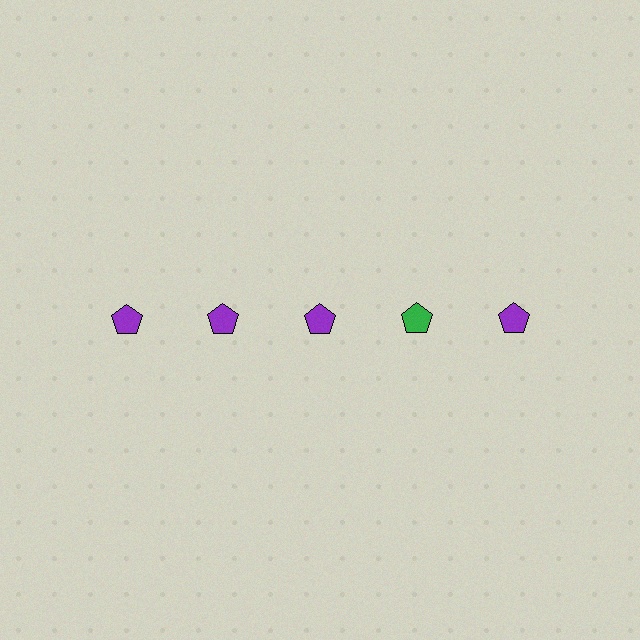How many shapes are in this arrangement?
There are 5 shapes arranged in a grid pattern.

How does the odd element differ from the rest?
It has a different color: green instead of purple.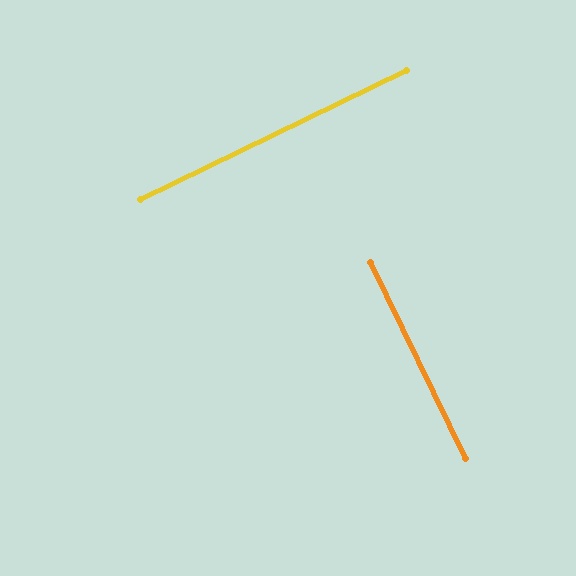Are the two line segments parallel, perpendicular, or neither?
Perpendicular — they meet at approximately 90°.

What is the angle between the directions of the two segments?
Approximately 90 degrees.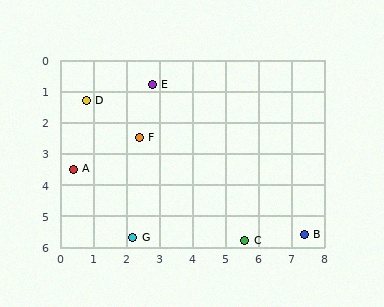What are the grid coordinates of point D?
Point D is at approximately (0.8, 1.3).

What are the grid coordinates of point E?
Point E is at approximately (2.8, 0.8).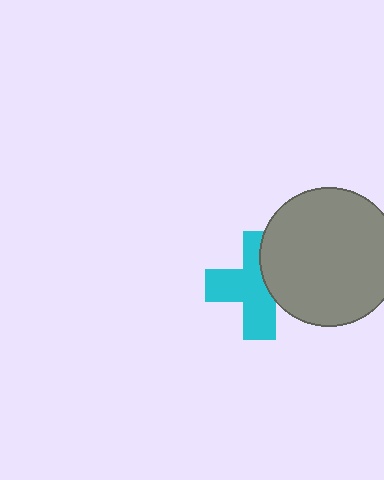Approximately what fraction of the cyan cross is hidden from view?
Roughly 36% of the cyan cross is hidden behind the gray circle.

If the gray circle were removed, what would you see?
You would see the complete cyan cross.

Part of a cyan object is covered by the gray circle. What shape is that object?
It is a cross.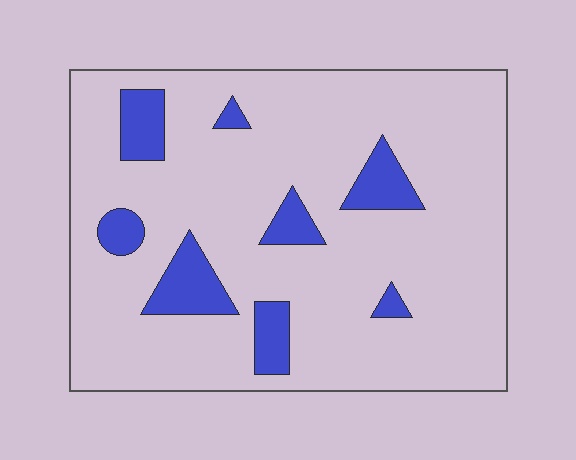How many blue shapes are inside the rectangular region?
8.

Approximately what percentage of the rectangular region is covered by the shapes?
Approximately 15%.